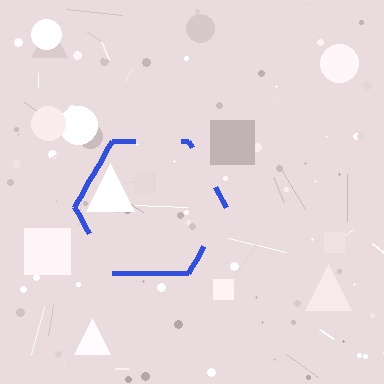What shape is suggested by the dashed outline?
The dashed outline suggests a hexagon.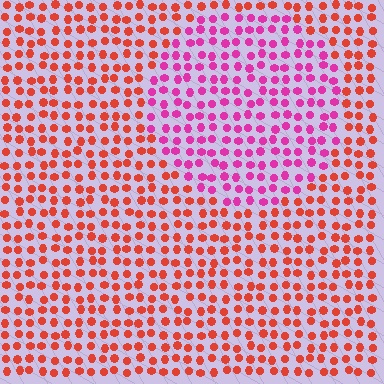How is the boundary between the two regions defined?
The boundary is defined purely by a slight shift in hue (about 47 degrees). Spacing, size, and orientation are identical on both sides.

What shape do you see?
I see a circle.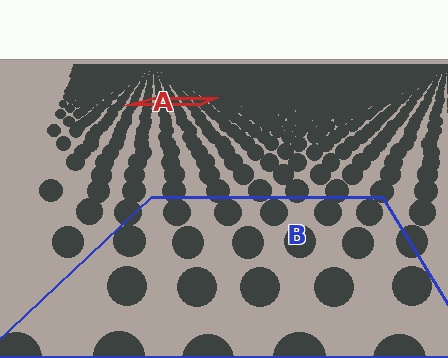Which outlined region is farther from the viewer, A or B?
Region A is farther from the viewer — the texture elements inside it appear smaller and more densely packed.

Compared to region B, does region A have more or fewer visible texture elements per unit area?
Region A has more texture elements per unit area — they are packed more densely because it is farther away.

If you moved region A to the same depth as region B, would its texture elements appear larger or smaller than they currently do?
They would appear larger. At a closer depth, the same texture elements are projected at a bigger on-screen size.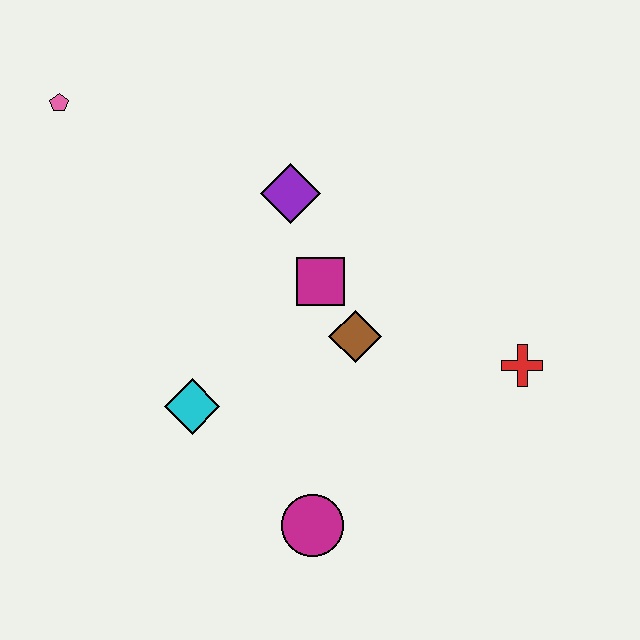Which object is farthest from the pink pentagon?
The red cross is farthest from the pink pentagon.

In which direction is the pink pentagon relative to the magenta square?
The pink pentagon is to the left of the magenta square.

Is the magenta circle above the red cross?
No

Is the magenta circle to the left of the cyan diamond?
No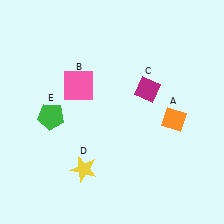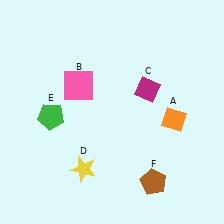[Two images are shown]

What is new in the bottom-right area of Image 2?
A brown pentagon (F) was added in the bottom-right area of Image 2.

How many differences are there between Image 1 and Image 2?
There is 1 difference between the two images.